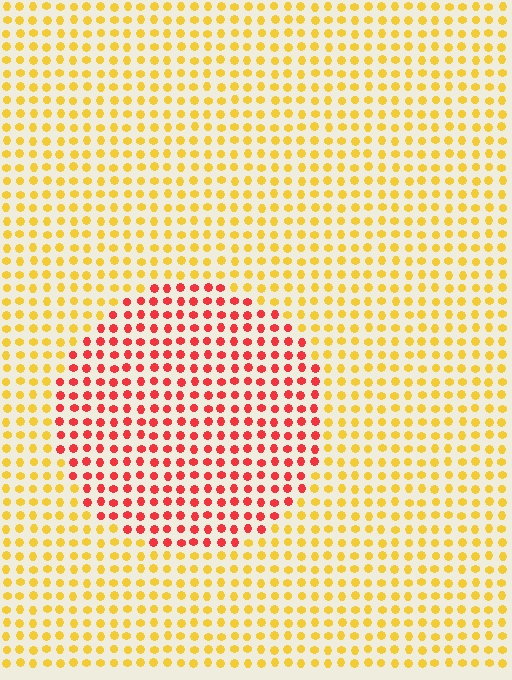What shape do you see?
I see a circle.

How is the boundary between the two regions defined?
The boundary is defined purely by a slight shift in hue (about 51 degrees). Spacing, size, and orientation are identical on both sides.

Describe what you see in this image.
The image is filled with small yellow elements in a uniform arrangement. A circle-shaped region is visible where the elements are tinted to a slightly different hue, forming a subtle color boundary.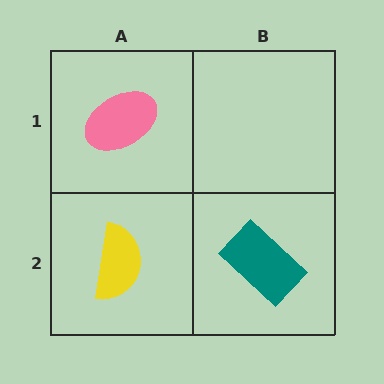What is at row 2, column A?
A yellow semicircle.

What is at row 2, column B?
A teal rectangle.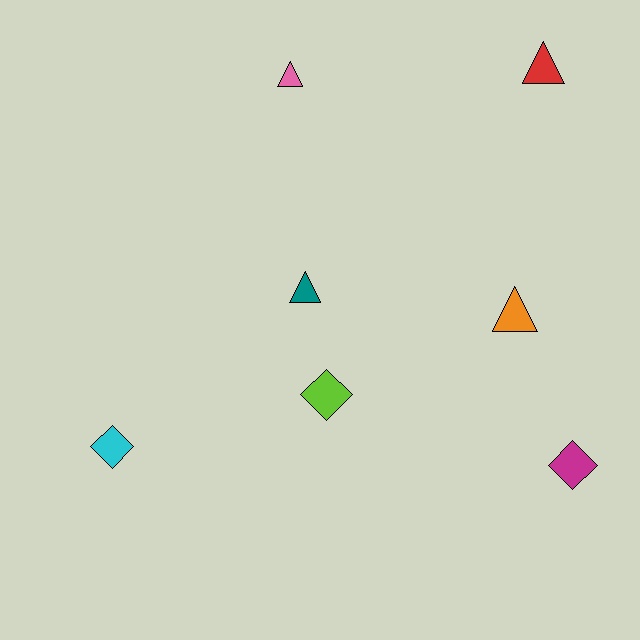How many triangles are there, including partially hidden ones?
There are 4 triangles.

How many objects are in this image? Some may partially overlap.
There are 7 objects.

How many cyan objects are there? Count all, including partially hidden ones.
There is 1 cyan object.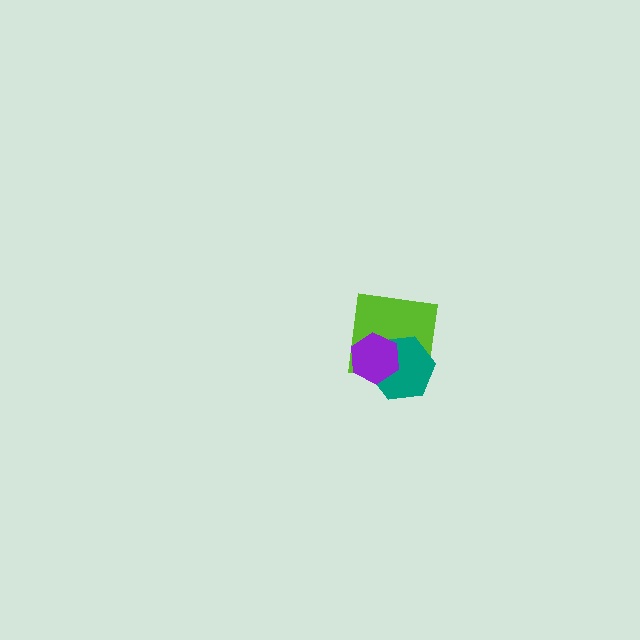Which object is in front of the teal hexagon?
The purple hexagon is in front of the teal hexagon.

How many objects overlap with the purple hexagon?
2 objects overlap with the purple hexagon.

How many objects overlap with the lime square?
2 objects overlap with the lime square.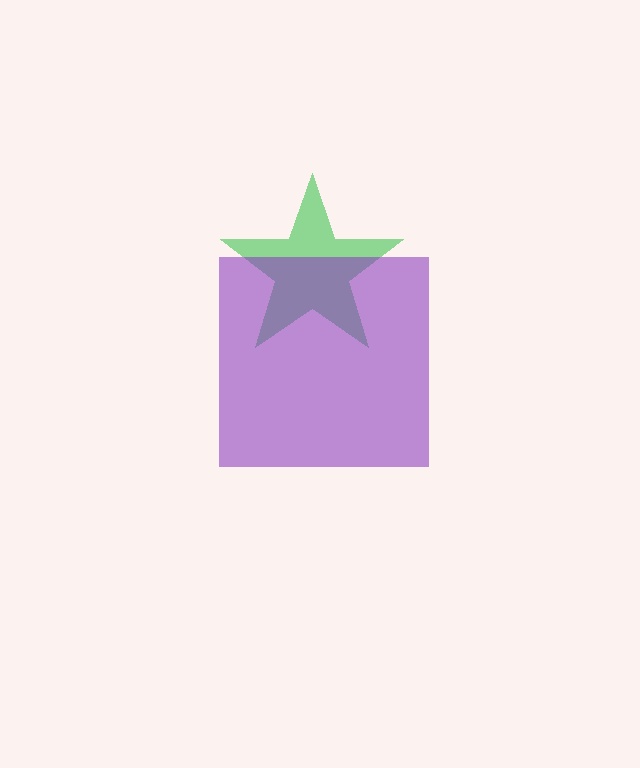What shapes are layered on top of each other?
The layered shapes are: a green star, a purple square.